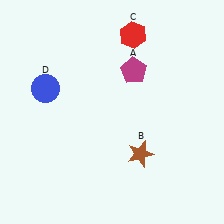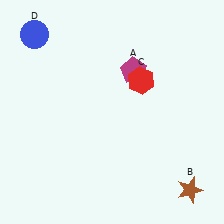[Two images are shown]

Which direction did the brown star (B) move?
The brown star (B) moved right.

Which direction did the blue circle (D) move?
The blue circle (D) moved up.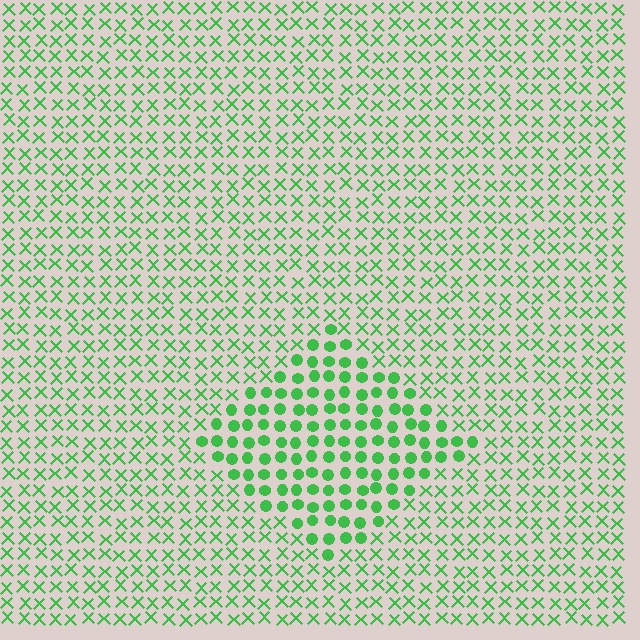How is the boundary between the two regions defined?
The boundary is defined by a change in element shape: circles inside vs. X marks outside. All elements share the same color and spacing.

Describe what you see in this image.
The image is filled with small green elements arranged in a uniform grid. A diamond-shaped region contains circles, while the surrounding area contains X marks. The boundary is defined purely by the change in element shape.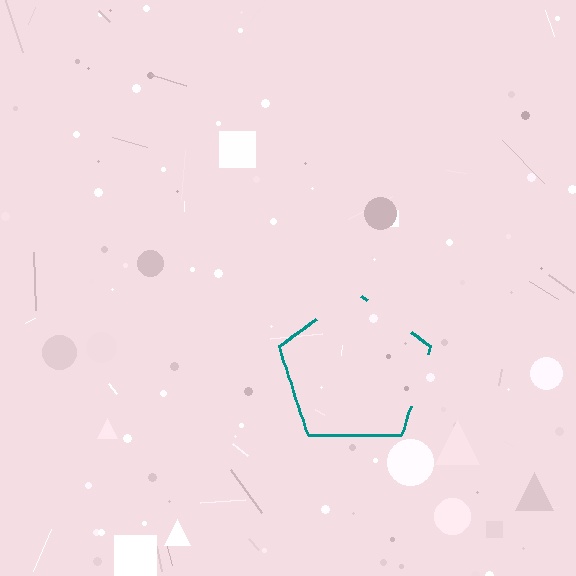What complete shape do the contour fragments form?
The contour fragments form a pentagon.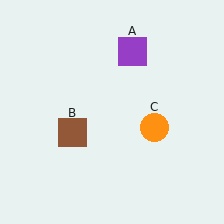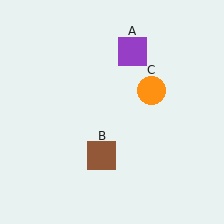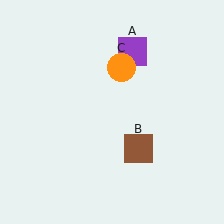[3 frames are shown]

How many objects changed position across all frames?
2 objects changed position: brown square (object B), orange circle (object C).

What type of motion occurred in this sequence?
The brown square (object B), orange circle (object C) rotated counterclockwise around the center of the scene.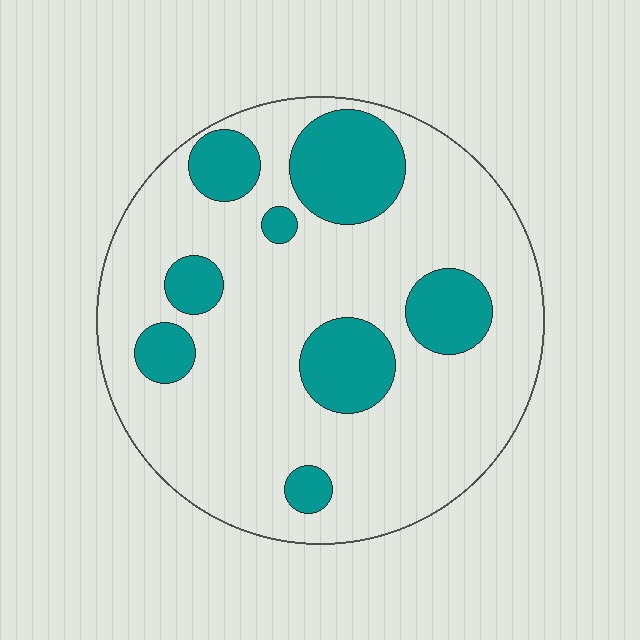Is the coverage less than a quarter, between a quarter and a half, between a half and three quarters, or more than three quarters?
Less than a quarter.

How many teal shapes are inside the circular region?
8.